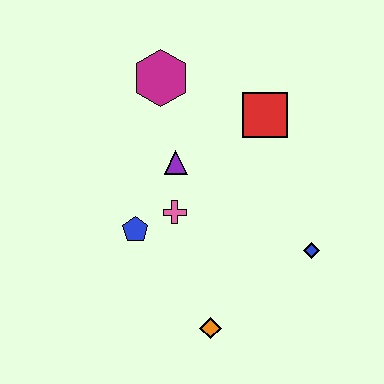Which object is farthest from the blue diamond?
The magenta hexagon is farthest from the blue diamond.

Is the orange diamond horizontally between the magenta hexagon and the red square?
Yes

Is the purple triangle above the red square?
No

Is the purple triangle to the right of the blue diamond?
No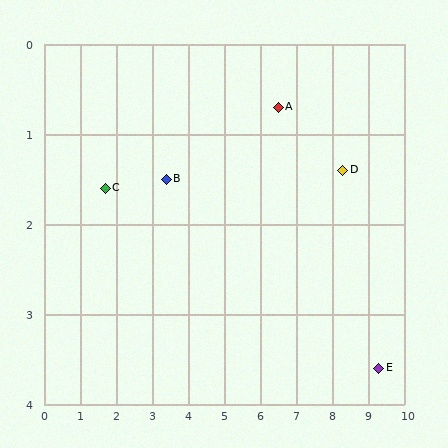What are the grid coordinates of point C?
Point C is at approximately (1.7, 1.6).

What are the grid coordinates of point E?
Point E is at approximately (9.3, 3.6).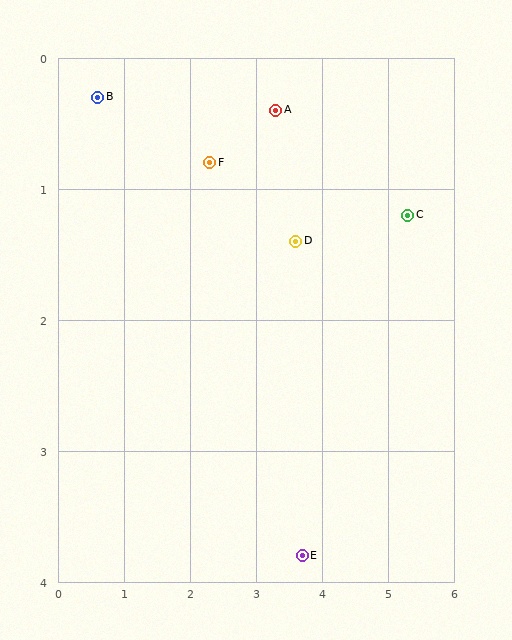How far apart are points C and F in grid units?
Points C and F are about 3.0 grid units apart.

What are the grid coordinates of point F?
Point F is at approximately (2.3, 0.8).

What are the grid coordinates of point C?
Point C is at approximately (5.3, 1.2).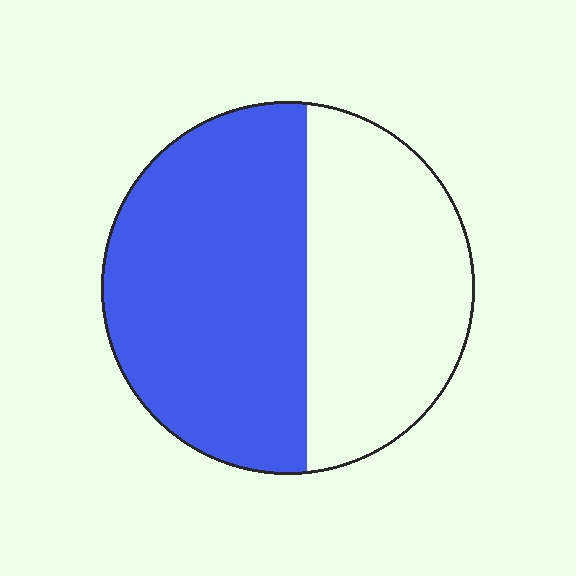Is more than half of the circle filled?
Yes.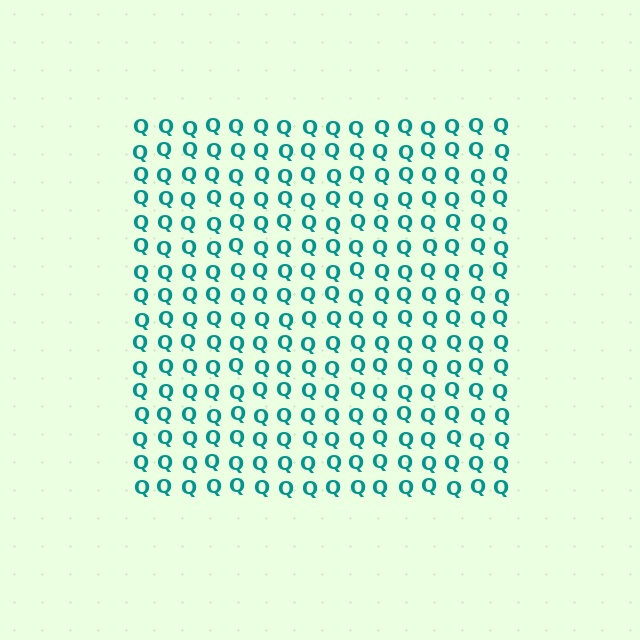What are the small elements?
The small elements are letter Q's.